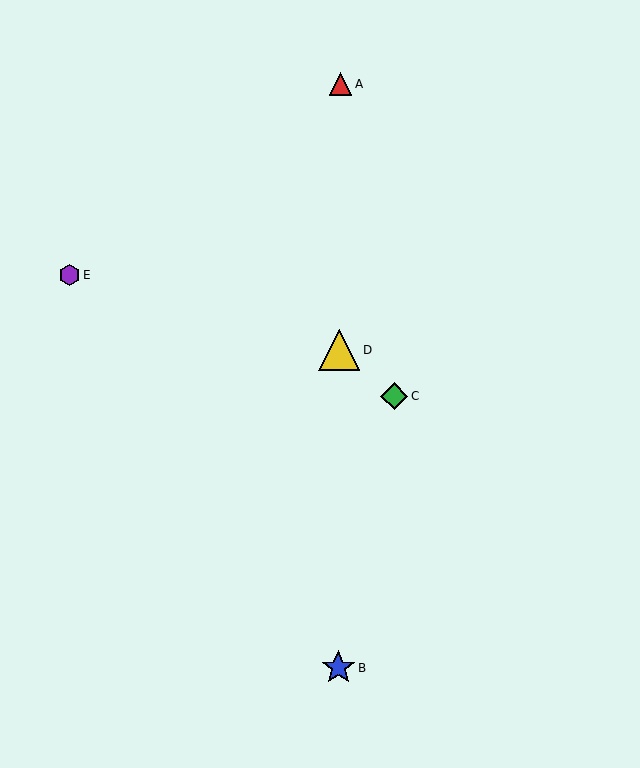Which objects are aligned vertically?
Objects A, B, D are aligned vertically.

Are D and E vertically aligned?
No, D is at x≈340 and E is at x≈70.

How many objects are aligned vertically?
3 objects (A, B, D) are aligned vertically.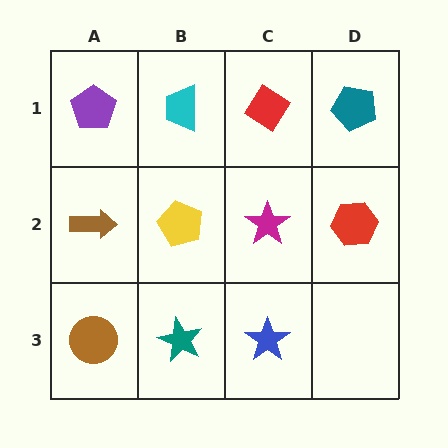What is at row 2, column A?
A brown arrow.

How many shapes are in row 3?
3 shapes.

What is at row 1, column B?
A cyan trapezoid.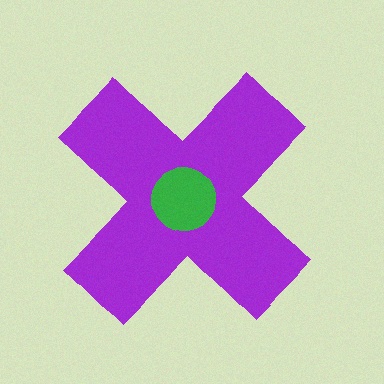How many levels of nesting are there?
2.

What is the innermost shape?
The green circle.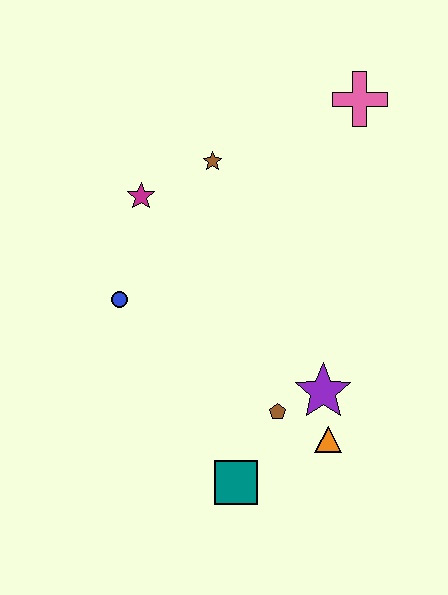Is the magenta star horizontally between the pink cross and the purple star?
No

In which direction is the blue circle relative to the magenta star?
The blue circle is below the magenta star.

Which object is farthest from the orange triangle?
The pink cross is farthest from the orange triangle.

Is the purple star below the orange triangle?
No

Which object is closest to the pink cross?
The brown star is closest to the pink cross.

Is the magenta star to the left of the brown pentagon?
Yes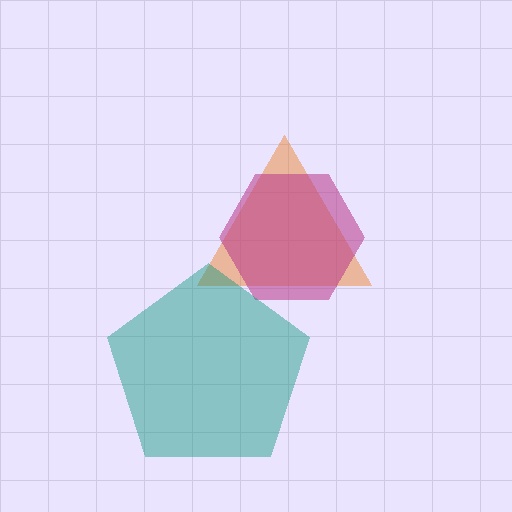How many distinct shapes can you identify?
There are 3 distinct shapes: an orange triangle, a magenta hexagon, a teal pentagon.